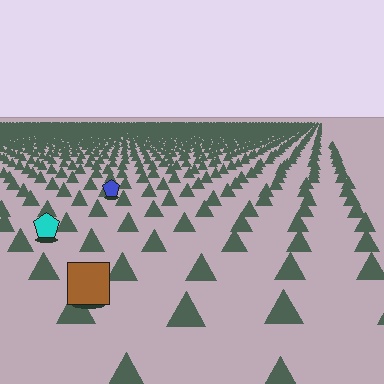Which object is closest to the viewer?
The brown square is closest. The texture marks near it are larger and more spread out.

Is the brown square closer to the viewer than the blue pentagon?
Yes. The brown square is closer — you can tell from the texture gradient: the ground texture is coarser near it.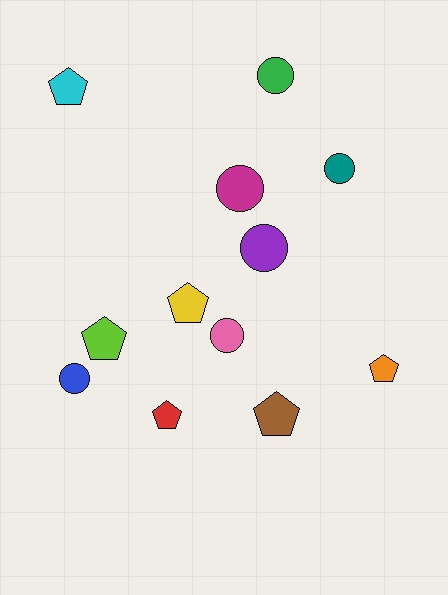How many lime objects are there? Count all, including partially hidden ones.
There is 1 lime object.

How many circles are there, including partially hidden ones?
There are 6 circles.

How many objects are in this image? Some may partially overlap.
There are 12 objects.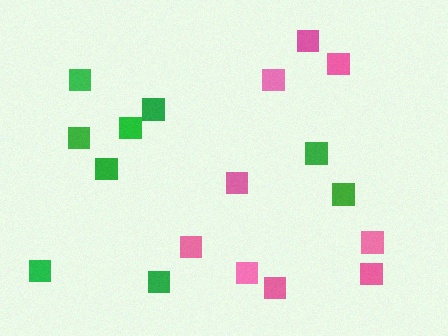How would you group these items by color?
There are 2 groups: one group of green squares (9) and one group of pink squares (9).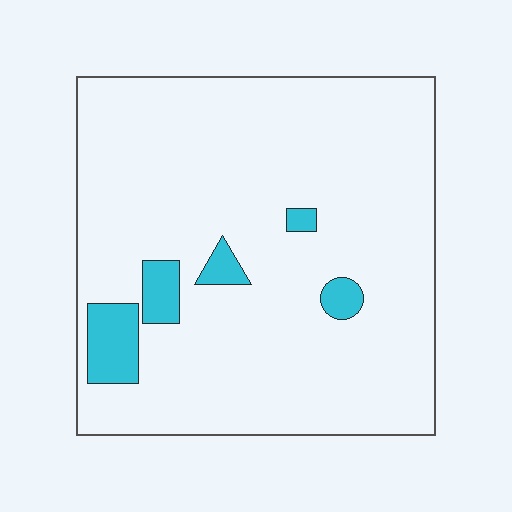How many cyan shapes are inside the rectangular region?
5.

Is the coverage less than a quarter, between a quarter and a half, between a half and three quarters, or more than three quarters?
Less than a quarter.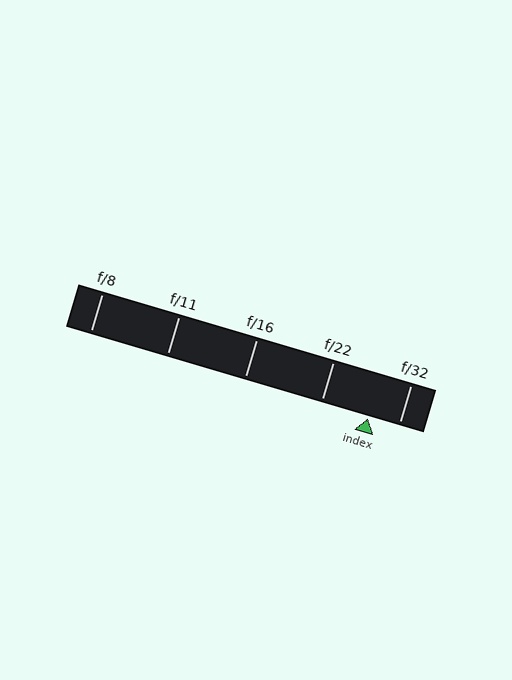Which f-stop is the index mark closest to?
The index mark is closest to f/32.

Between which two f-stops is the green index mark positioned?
The index mark is between f/22 and f/32.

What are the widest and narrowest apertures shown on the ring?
The widest aperture shown is f/8 and the narrowest is f/32.